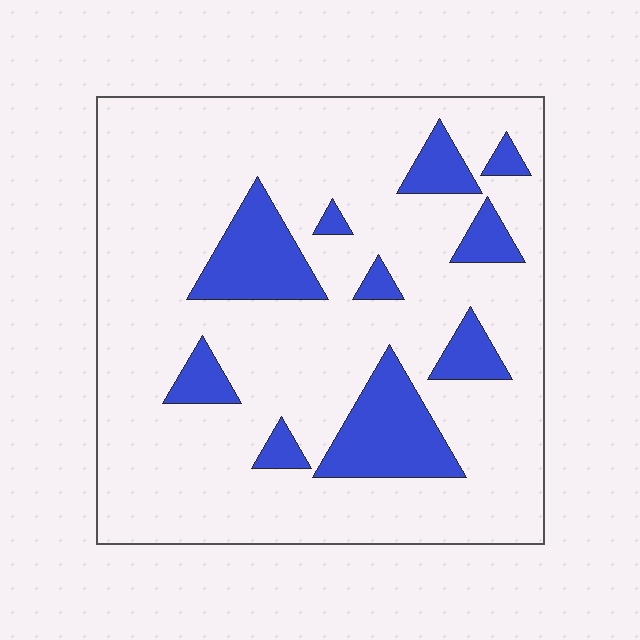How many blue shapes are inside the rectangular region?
10.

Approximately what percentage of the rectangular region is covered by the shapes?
Approximately 20%.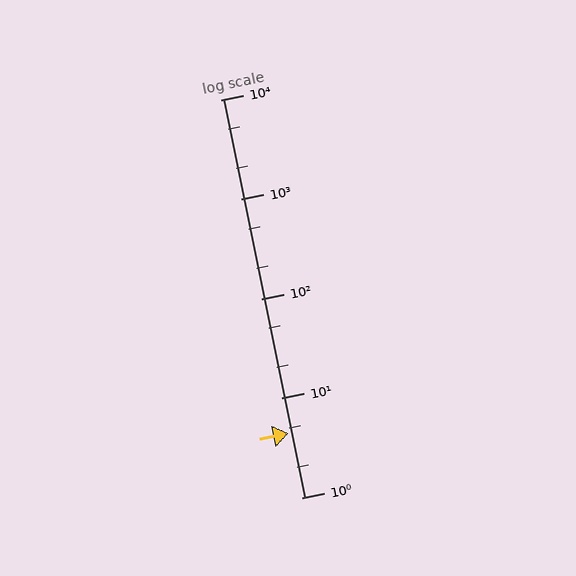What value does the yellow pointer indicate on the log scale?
The pointer indicates approximately 4.4.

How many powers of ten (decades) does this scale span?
The scale spans 4 decades, from 1 to 10000.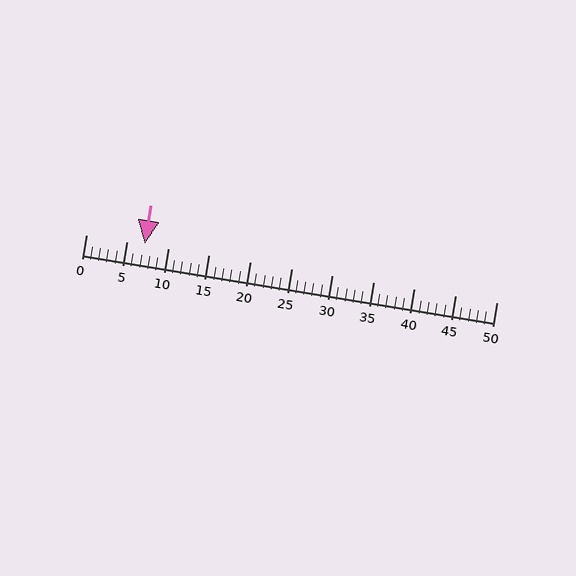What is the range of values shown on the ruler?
The ruler shows values from 0 to 50.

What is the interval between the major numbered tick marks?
The major tick marks are spaced 5 units apart.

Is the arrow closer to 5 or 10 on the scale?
The arrow is closer to 5.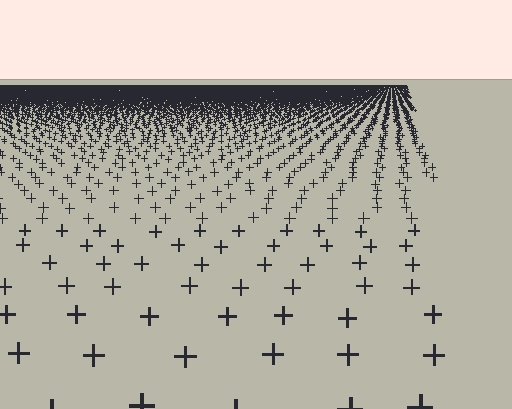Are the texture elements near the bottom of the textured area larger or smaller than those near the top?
Larger. Near the bottom, elements are closer to the viewer and appear at a bigger on-screen size.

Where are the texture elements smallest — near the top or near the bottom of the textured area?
Near the top.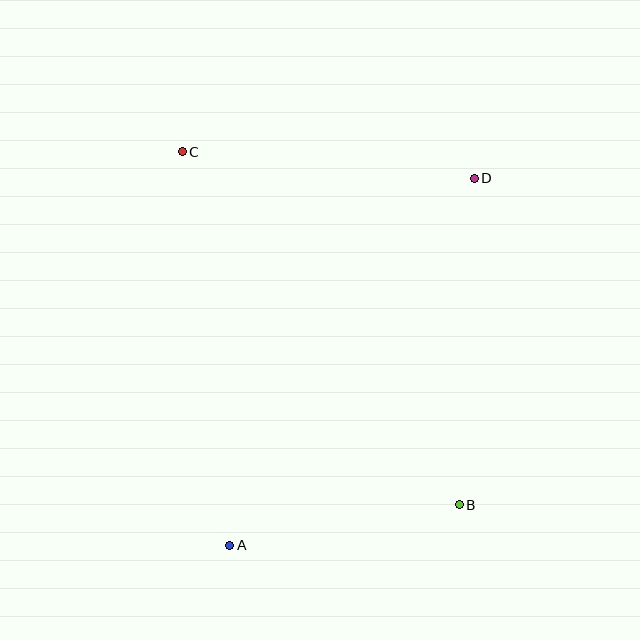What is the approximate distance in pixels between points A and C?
The distance between A and C is approximately 397 pixels.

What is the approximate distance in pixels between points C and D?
The distance between C and D is approximately 294 pixels.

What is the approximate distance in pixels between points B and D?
The distance between B and D is approximately 327 pixels.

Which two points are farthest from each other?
Points B and C are farthest from each other.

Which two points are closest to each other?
Points A and B are closest to each other.